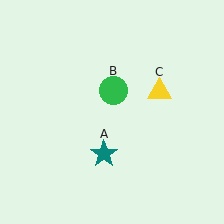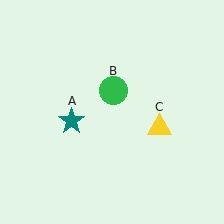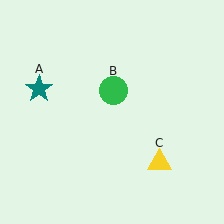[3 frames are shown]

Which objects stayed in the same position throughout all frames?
Green circle (object B) remained stationary.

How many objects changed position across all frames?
2 objects changed position: teal star (object A), yellow triangle (object C).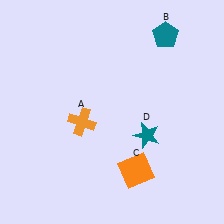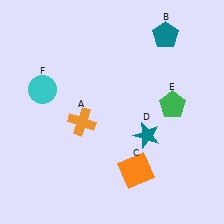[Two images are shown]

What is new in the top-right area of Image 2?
A green pentagon (E) was added in the top-right area of Image 2.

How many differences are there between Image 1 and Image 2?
There are 2 differences between the two images.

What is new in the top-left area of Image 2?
A cyan circle (F) was added in the top-left area of Image 2.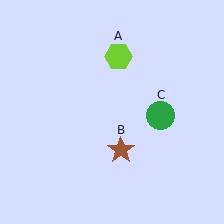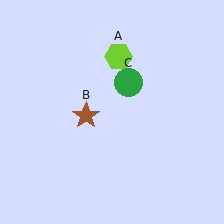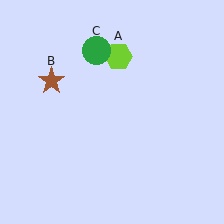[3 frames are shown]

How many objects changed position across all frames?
2 objects changed position: brown star (object B), green circle (object C).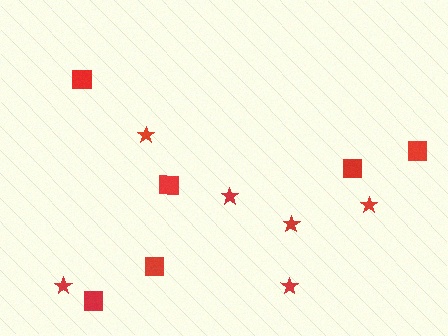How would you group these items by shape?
There are 2 groups: one group of stars (6) and one group of squares (6).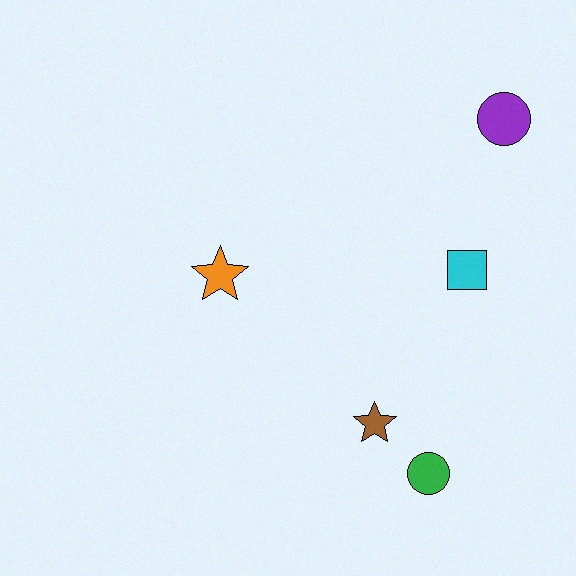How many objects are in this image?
There are 5 objects.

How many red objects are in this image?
There are no red objects.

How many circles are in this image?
There are 2 circles.